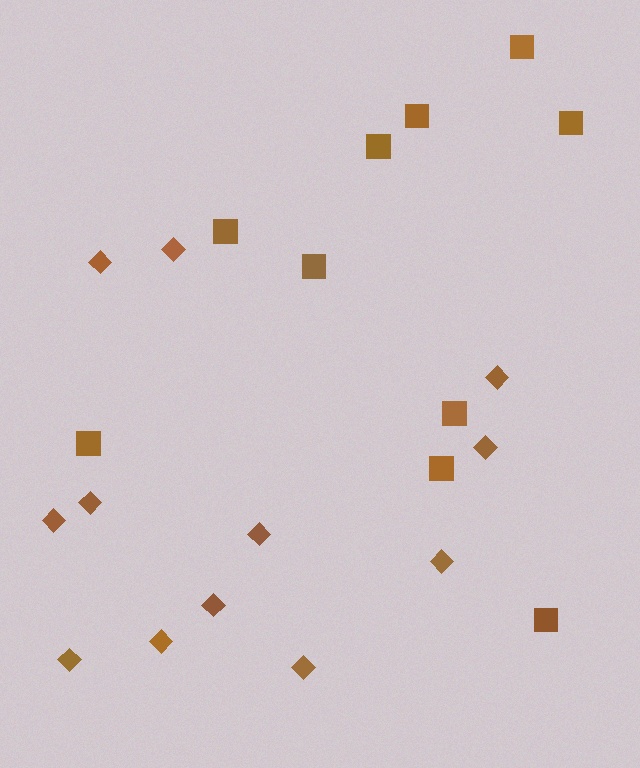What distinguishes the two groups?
There are 2 groups: one group of squares (10) and one group of diamonds (12).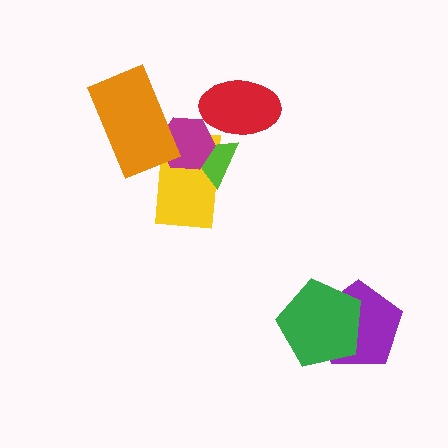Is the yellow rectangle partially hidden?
Yes, it is partially covered by another shape.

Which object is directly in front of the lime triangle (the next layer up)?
The magenta hexagon is directly in front of the lime triangle.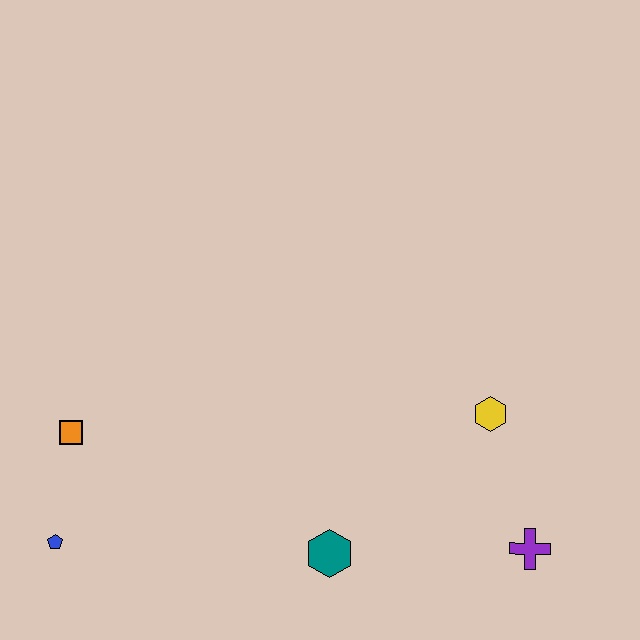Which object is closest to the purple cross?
The yellow hexagon is closest to the purple cross.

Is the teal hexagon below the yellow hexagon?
Yes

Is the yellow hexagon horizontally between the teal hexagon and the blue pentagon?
No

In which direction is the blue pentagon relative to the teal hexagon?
The blue pentagon is to the left of the teal hexagon.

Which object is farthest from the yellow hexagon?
The blue pentagon is farthest from the yellow hexagon.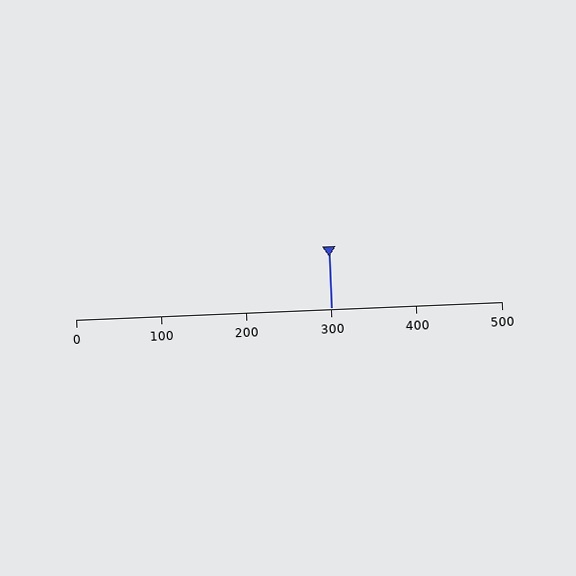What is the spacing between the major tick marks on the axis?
The major ticks are spaced 100 apart.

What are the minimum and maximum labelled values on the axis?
The axis runs from 0 to 500.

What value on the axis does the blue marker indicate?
The marker indicates approximately 300.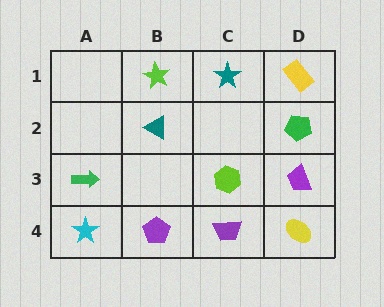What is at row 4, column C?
A purple trapezoid.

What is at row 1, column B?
A lime star.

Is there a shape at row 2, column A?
No, that cell is empty.